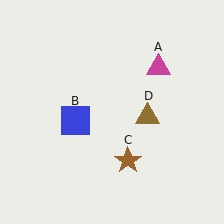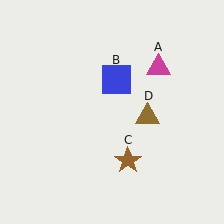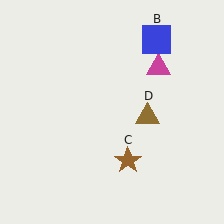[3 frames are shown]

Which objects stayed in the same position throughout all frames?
Magenta triangle (object A) and brown star (object C) and brown triangle (object D) remained stationary.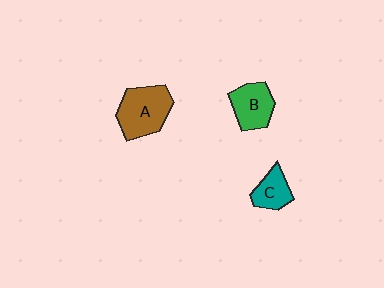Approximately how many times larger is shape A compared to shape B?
Approximately 1.4 times.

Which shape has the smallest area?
Shape C (teal).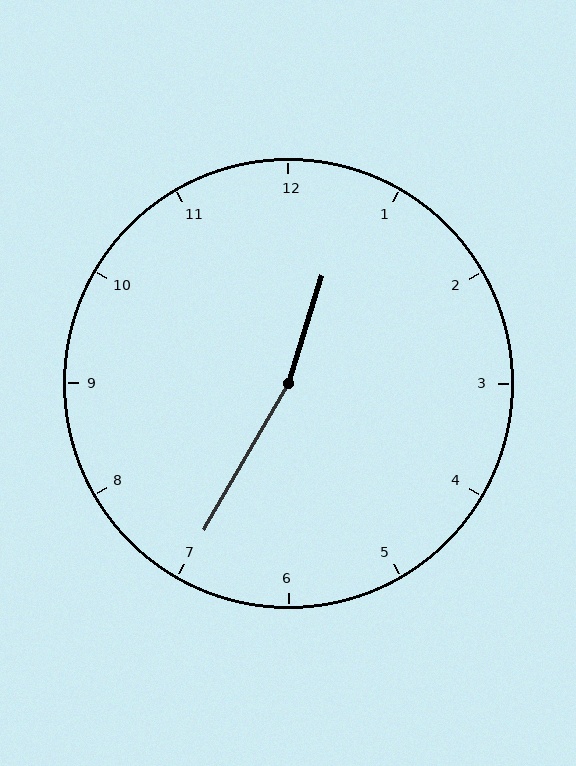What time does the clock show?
12:35.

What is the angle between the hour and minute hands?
Approximately 168 degrees.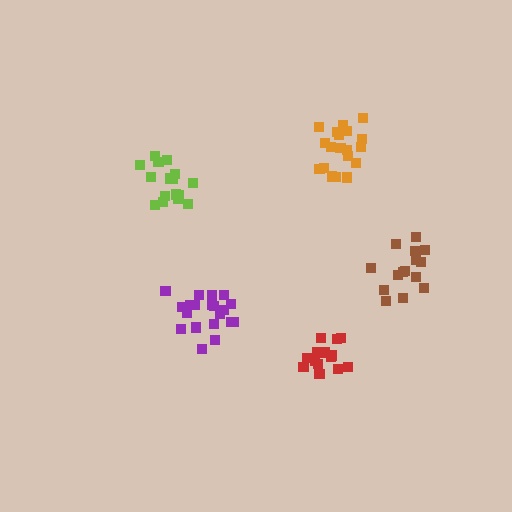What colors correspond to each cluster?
The clusters are colored: lime, orange, brown, red, purple.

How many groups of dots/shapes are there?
There are 5 groups.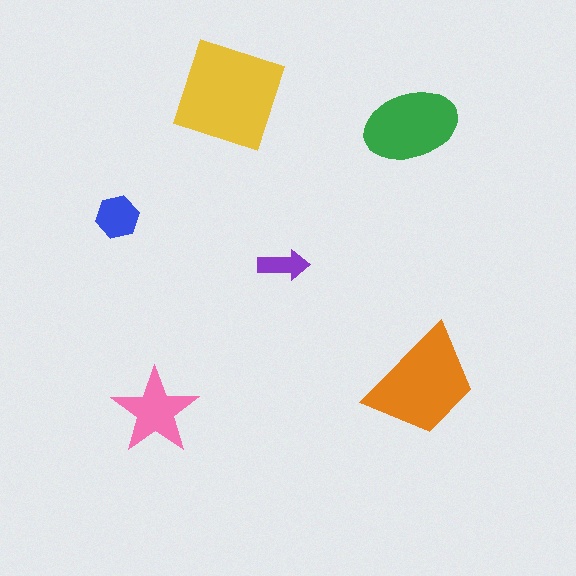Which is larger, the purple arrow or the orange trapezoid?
The orange trapezoid.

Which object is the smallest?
The purple arrow.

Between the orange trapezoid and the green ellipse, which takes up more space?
The orange trapezoid.